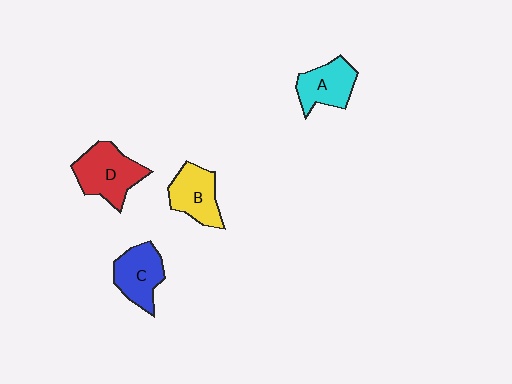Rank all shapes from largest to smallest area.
From largest to smallest: D (red), C (blue), B (yellow), A (cyan).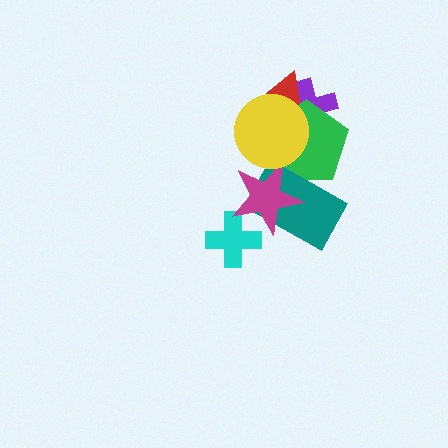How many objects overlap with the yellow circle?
4 objects overlap with the yellow circle.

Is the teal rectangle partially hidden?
Yes, it is partially covered by another shape.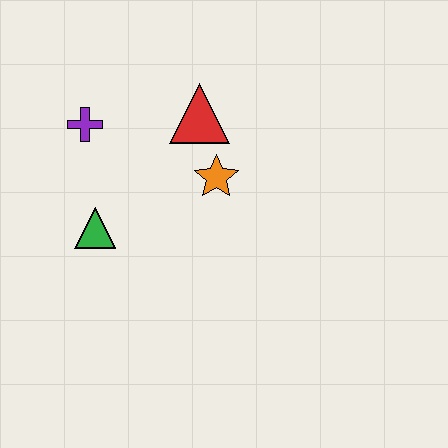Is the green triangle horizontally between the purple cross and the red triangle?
Yes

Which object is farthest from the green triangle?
The red triangle is farthest from the green triangle.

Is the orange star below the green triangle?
No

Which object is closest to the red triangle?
The orange star is closest to the red triangle.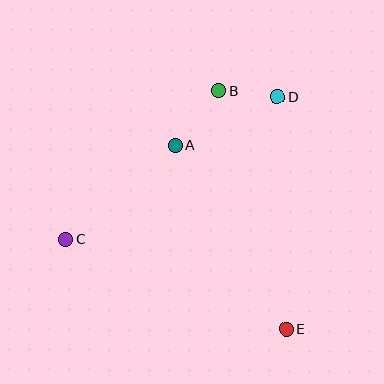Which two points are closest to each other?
Points B and D are closest to each other.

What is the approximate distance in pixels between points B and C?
The distance between B and C is approximately 213 pixels.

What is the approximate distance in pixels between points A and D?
The distance between A and D is approximately 113 pixels.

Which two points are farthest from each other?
Points C and D are farthest from each other.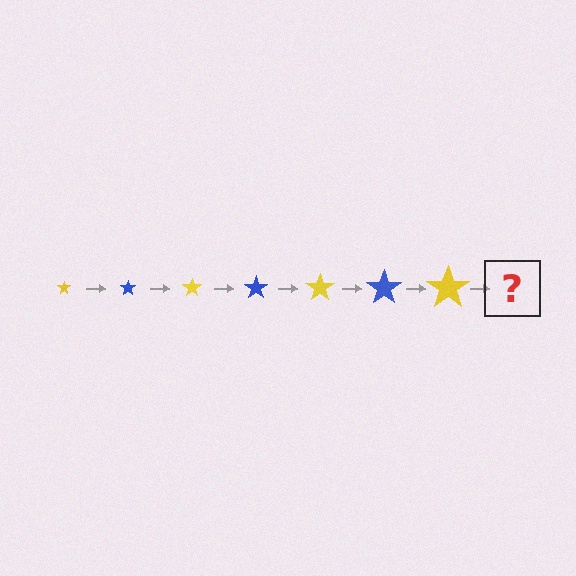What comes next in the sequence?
The next element should be a blue star, larger than the previous one.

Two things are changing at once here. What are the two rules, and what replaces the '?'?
The two rules are that the star grows larger each step and the color cycles through yellow and blue. The '?' should be a blue star, larger than the previous one.